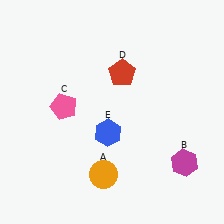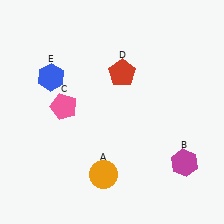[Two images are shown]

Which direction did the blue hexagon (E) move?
The blue hexagon (E) moved left.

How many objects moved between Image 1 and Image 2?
1 object moved between the two images.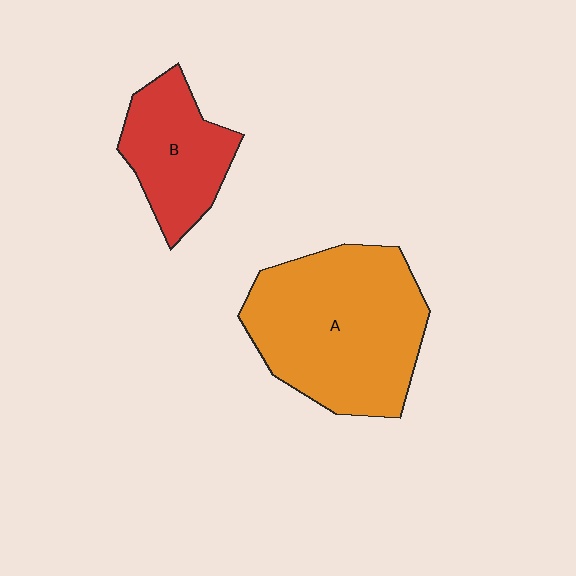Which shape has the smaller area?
Shape B (red).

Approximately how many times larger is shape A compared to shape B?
Approximately 2.0 times.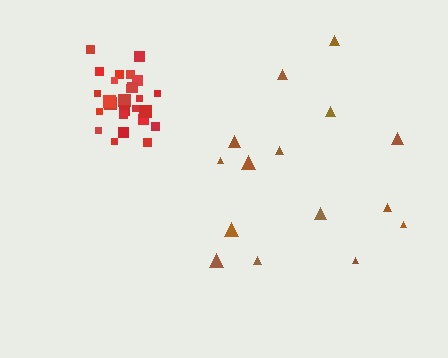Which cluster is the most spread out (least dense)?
Brown.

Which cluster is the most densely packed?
Red.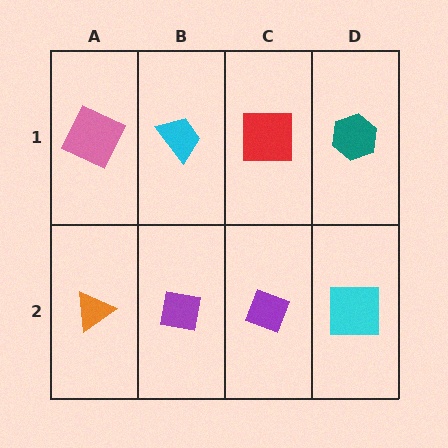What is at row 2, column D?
A cyan square.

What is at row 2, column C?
A purple diamond.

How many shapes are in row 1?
4 shapes.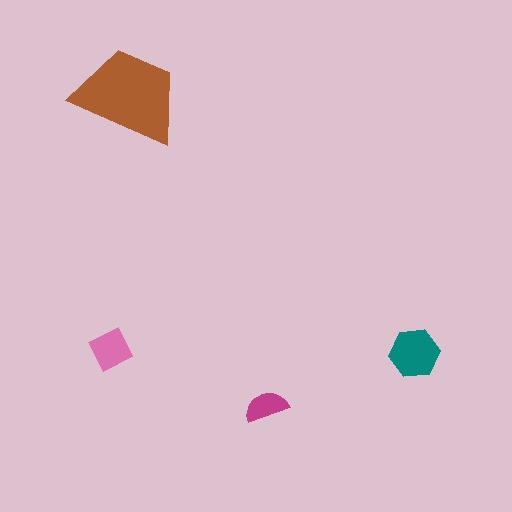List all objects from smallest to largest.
The magenta semicircle, the pink diamond, the teal hexagon, the brown trapezoid.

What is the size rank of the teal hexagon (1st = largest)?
2nd.